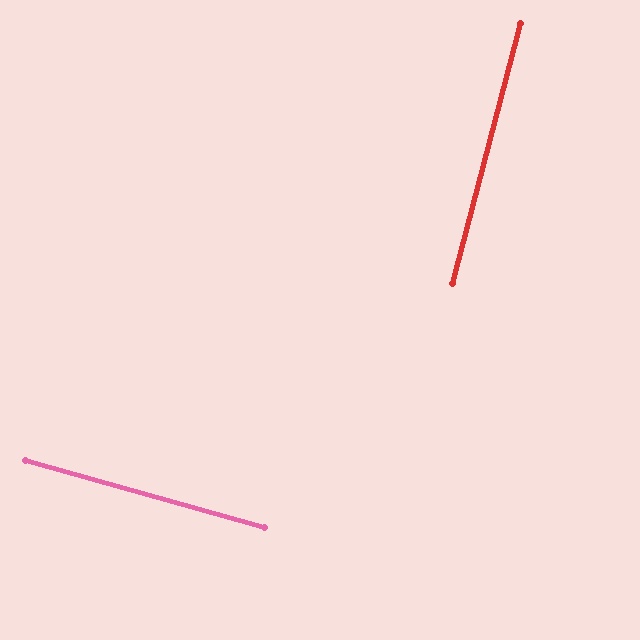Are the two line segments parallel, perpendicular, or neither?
Perpendicular — they meet at approximately 89°.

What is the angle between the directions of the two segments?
Approximately 89 degrees.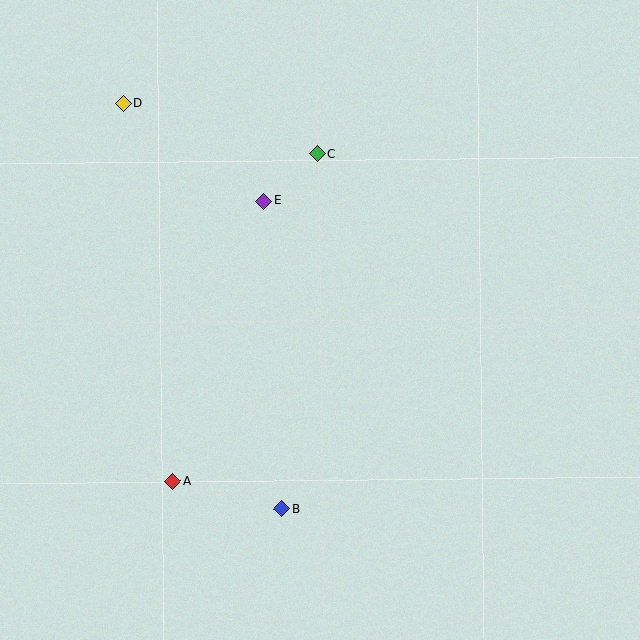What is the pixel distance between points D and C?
The distance between D and C is 201 pixels.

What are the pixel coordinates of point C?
Point C is at (317, 154).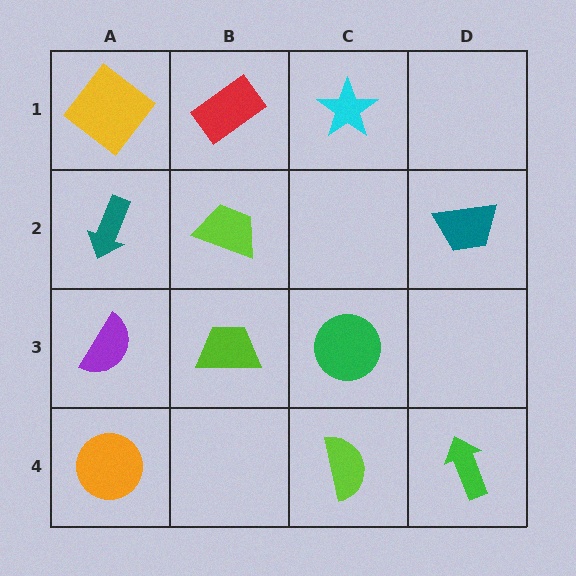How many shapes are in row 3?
3 shapes.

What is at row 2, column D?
A teal trapezoid.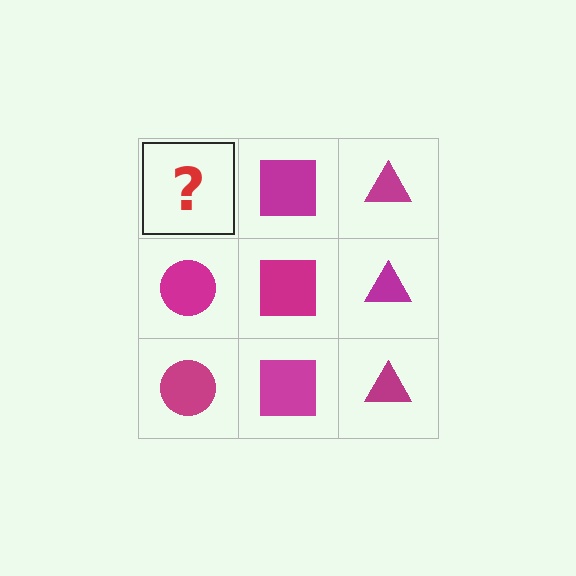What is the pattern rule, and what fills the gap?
The rule is that each column has a consistent shape. The gap should be filled with a magenta circle.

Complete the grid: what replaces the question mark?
The question mark should be replaced with a magenta circle.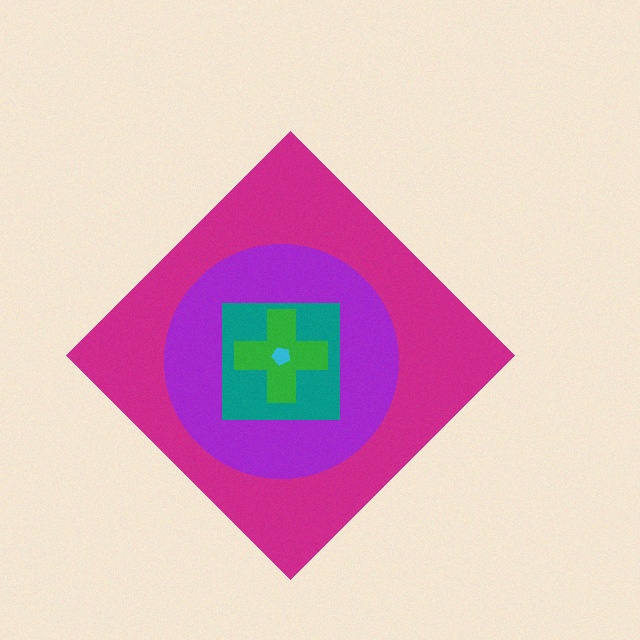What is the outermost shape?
The magenta diamond.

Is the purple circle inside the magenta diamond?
Yes.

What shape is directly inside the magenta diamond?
The purple circle.